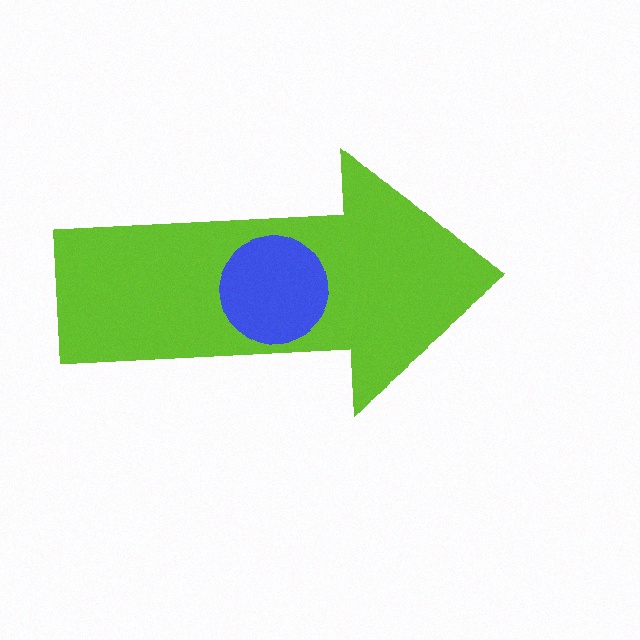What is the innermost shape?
The blue circle.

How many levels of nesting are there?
2.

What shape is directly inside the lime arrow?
The blue circle.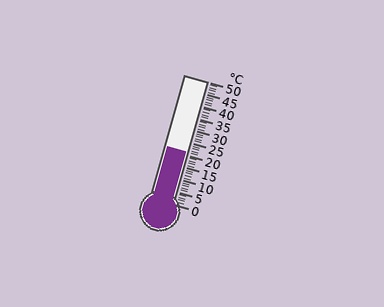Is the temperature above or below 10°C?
The temperature is above 10°C.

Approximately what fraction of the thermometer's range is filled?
The thermometer is filled to approximately 40% of its range.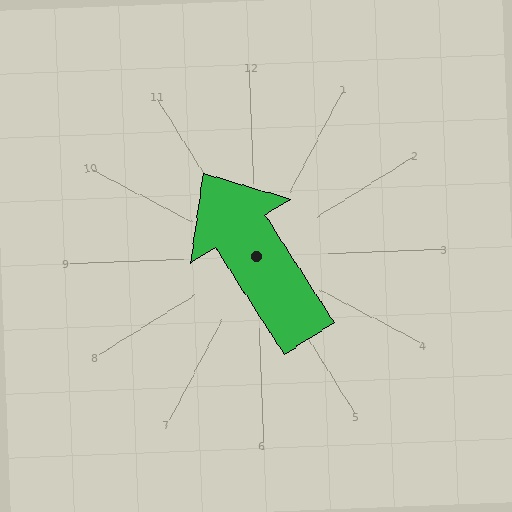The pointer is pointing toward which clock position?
Roughly 11 o'clock.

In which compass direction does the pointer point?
Northwest.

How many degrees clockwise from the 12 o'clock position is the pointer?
Approximately 330 degrees.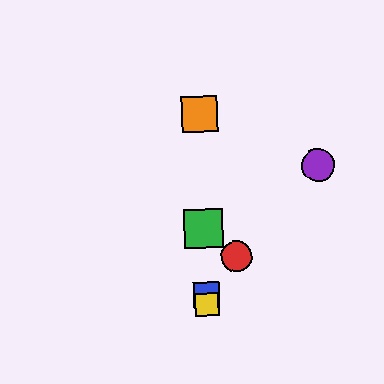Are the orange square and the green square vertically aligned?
Yes, both are at x≈199.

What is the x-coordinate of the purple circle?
The purple circle is at x≈318.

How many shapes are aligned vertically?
4 shapes (the blue square, the green square, the yellow square, the orange square) are aligned vertically.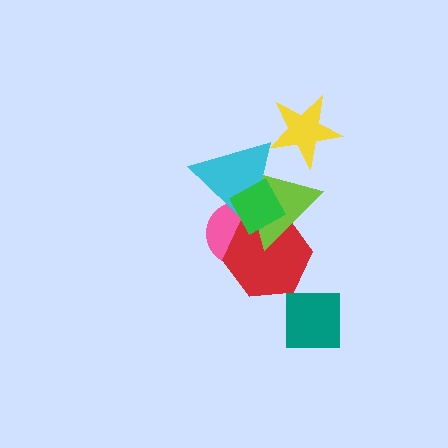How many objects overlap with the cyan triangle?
4 objects overlap with the cyan triangle.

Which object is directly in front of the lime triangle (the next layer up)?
The cyan triangle is directly in front of the lime triangle.